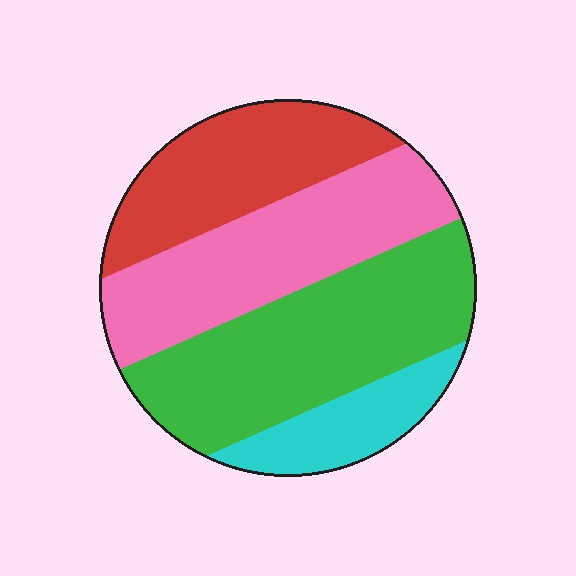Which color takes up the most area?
Green, at roughly 35%.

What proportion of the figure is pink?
Pink covers 29% of the figure.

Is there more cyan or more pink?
Pink.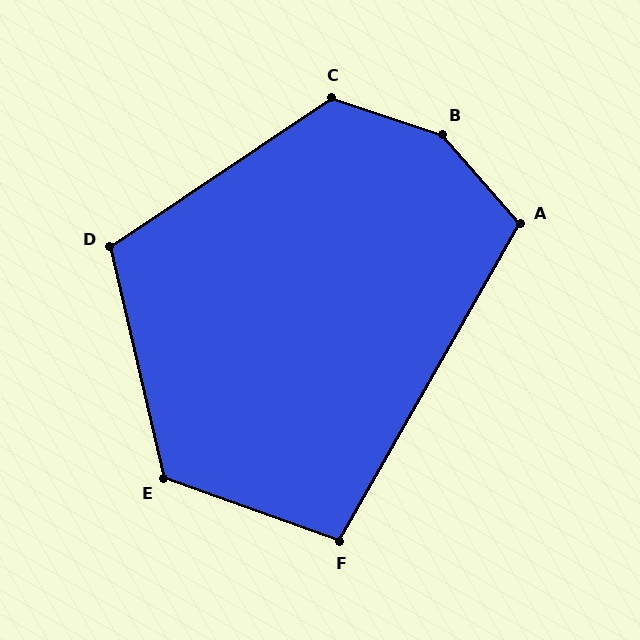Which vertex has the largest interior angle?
B, at approximately 149 degrees.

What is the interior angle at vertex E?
Approximately 123 degrees (obtuse).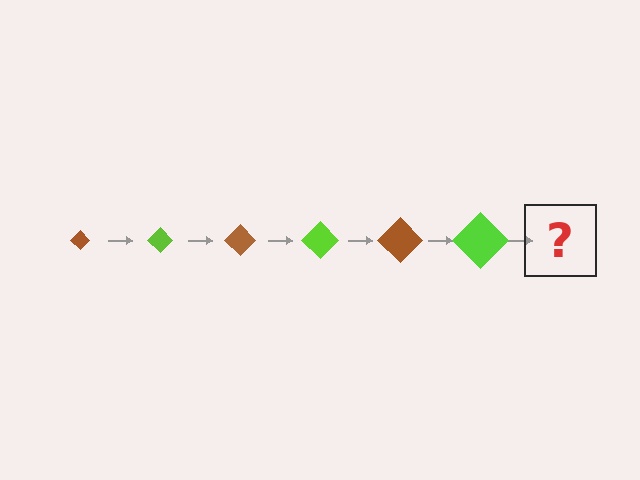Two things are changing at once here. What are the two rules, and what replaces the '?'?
The two rules are that the diamond grows larger each step and the color cycles through brown and lime. The '?' should be a brown diamond, larger than the previous one.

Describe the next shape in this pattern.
It should be a brown diamond, larger than the previous one.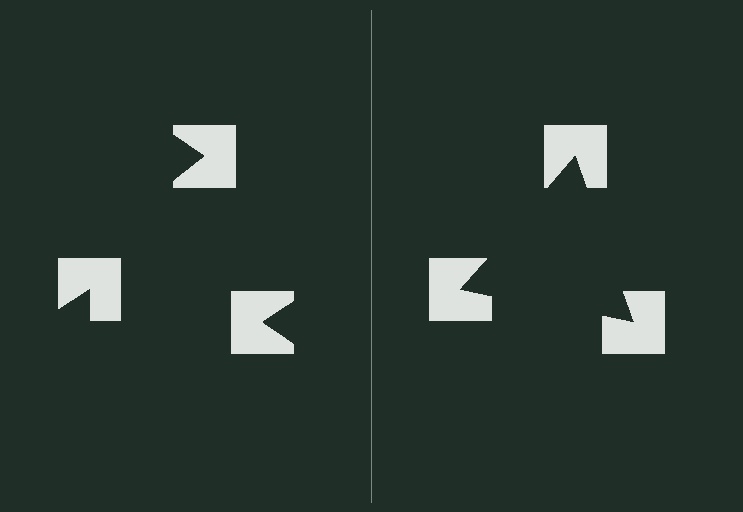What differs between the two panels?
The notched squares are positioned identically on both sides; only the wedge orientations differ. On the right they align to a triangle; on the left they are misaligned.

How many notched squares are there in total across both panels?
6 — 3 on each side.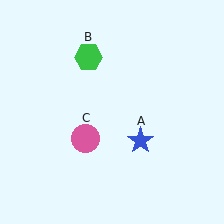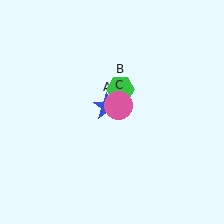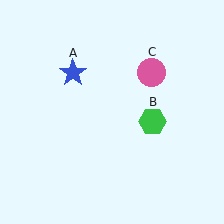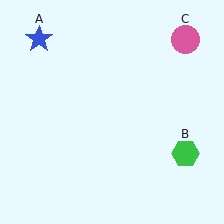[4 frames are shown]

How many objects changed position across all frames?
3 objects changed position: blue star (object A), green hexagon (object B), pink circle (object C).